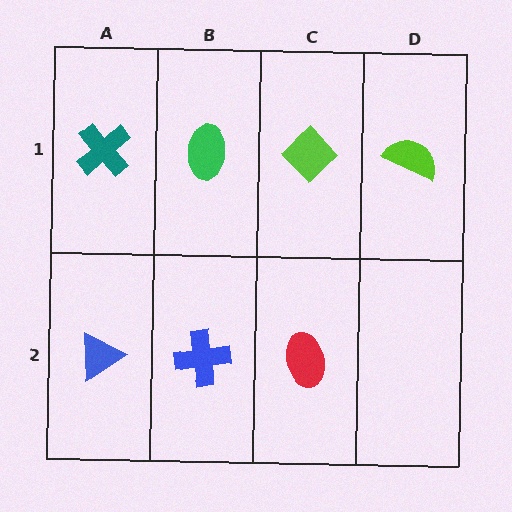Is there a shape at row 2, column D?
No, that cell is empty.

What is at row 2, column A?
A blue triangle.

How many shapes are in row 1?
4 shapes.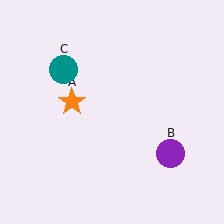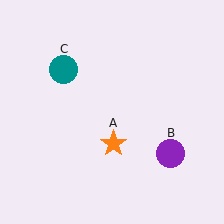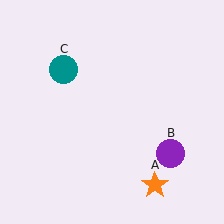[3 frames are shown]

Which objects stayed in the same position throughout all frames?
Purple circle (object B) and teal circle (object C) remained stationary.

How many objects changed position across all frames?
1 object changed position: orange star (object A).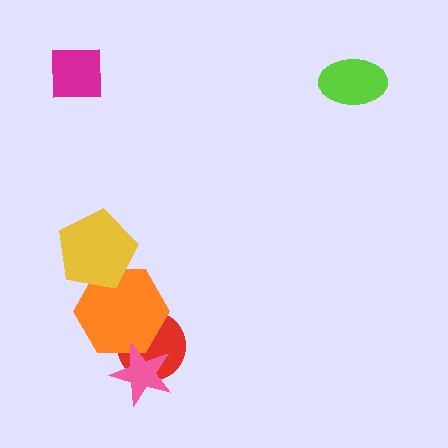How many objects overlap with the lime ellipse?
0 objects overlap with the lime ellipse.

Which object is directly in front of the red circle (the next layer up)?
The orange hexagon is directly in front of the red circle.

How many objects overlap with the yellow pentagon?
1 object overlaps with the yellow pentagon.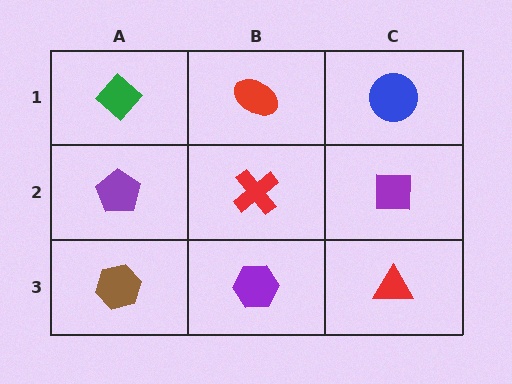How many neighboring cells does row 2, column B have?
4.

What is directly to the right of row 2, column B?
A purple square.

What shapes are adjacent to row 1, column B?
A red cross (row 2, column B), a green diamond (row 1, column A), a blue circle (row 1, column C).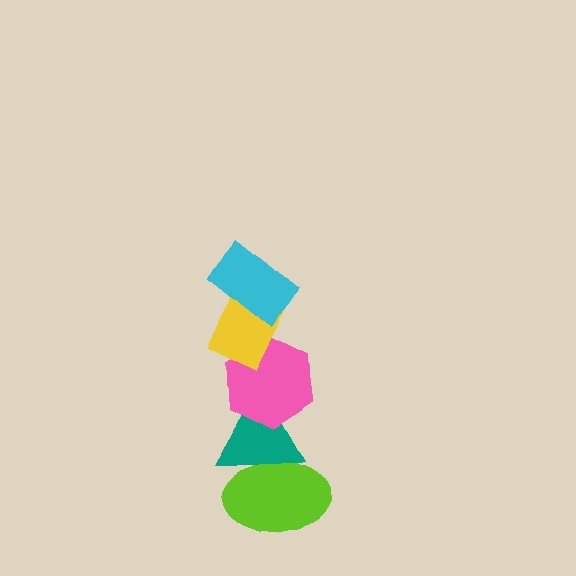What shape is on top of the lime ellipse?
The teal triangle is on top of the lime ellipse.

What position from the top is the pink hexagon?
The pink hexagon is 3rd from the top.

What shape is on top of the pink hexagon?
The yellow rectangle is on top of the pink hexagon.